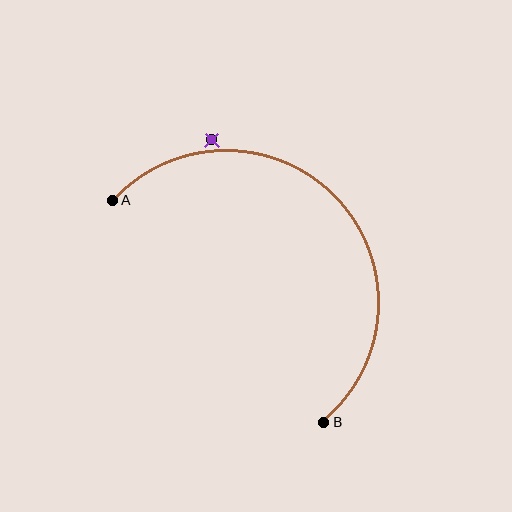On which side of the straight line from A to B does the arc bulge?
The arc bulges above and to the right of the straight line connecting A and B.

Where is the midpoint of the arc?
The arc midpoint is the point on the curve farthest from the straight line joining A and B. It sits above and to the right of that line.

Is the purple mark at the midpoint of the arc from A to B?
No — the purple mark does not lie on the arc at all. It sits slightly outside the curve.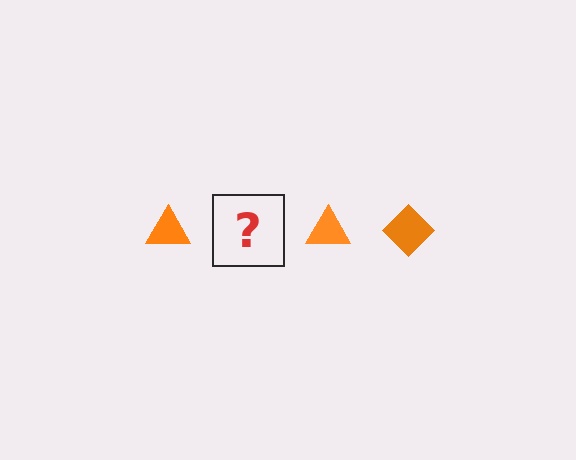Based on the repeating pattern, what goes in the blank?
The blank should be an orange diamond.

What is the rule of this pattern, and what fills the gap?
The rule is that the pattern cycles through triangle, diamond shapes in orange. The gap should be filled with an orange diamond.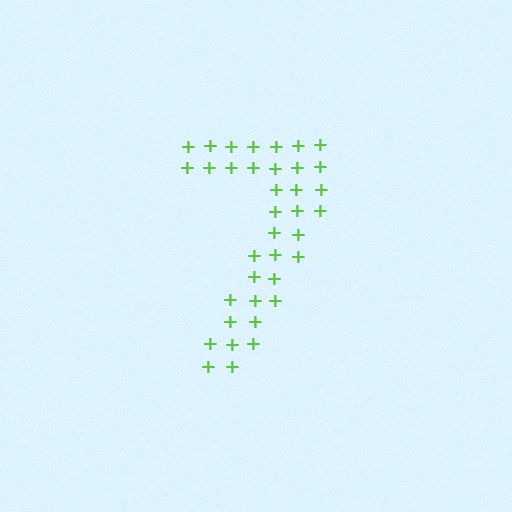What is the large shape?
The large shape is the digit 7.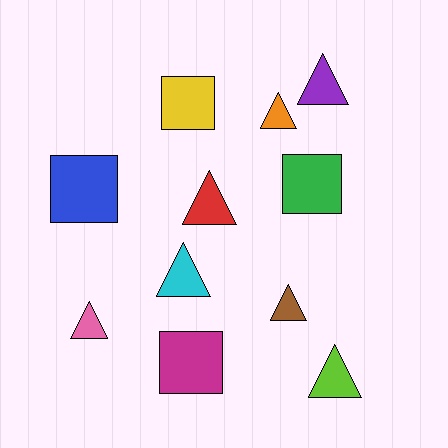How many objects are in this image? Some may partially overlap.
There are 11 objects.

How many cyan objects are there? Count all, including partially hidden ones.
There is 1 cyan object.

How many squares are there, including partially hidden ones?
There are 4 squares.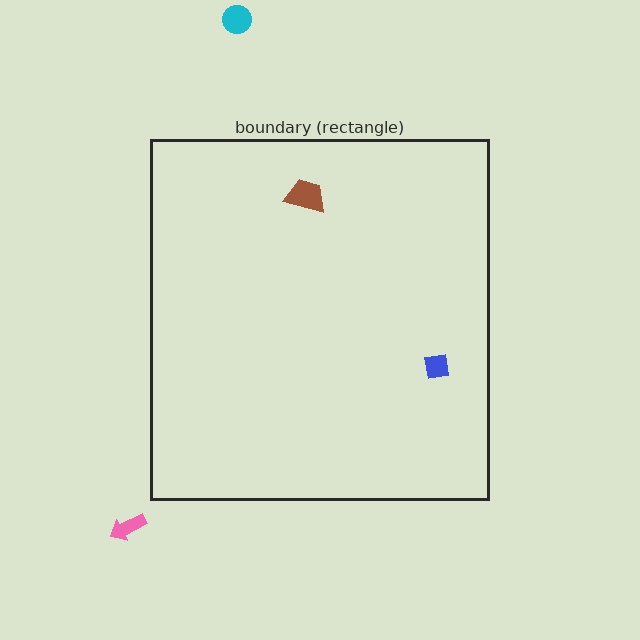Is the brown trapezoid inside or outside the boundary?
Inside.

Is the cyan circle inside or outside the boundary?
Outside.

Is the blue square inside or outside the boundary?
Inside.